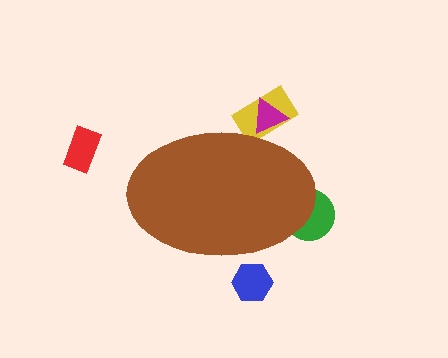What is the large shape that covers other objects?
A brown ellipse.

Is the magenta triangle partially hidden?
Yes, the magenta triangle is partially hidden behind the brown ellipse.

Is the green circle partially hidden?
Yes, the green circle is partially hidden behind the brown ellipse.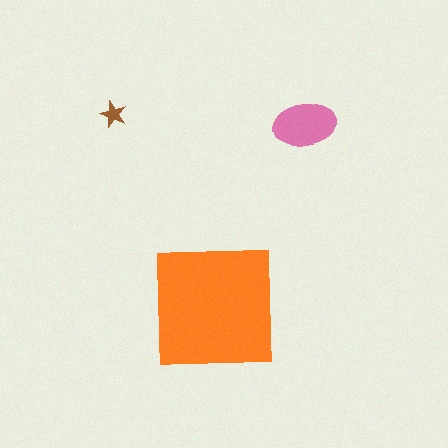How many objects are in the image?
There are 3 objects in the image.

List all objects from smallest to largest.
The brown star, the pink ellipse, the orange square.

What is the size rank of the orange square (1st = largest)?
1st.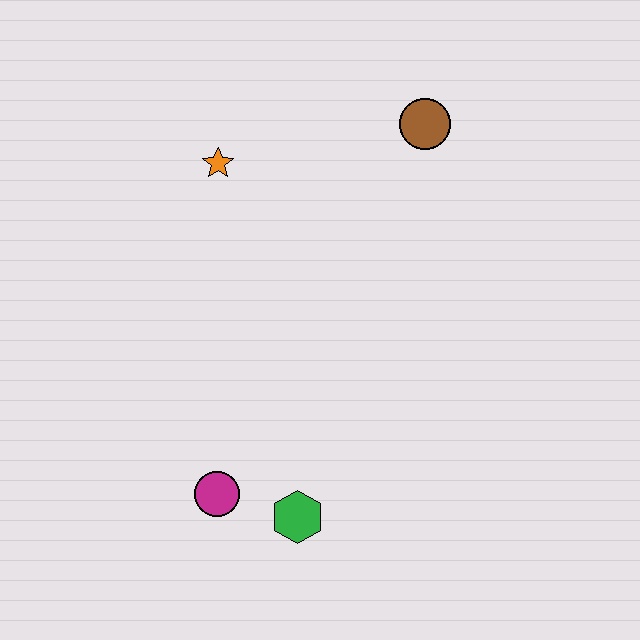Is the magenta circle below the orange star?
Yes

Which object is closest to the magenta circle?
The green hexagon is closest to the magenta circle.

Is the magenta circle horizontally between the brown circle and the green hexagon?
No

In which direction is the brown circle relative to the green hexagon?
The brown circle is above the green hexagon.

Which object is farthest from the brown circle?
The magenta circle is farthest from the brown circle.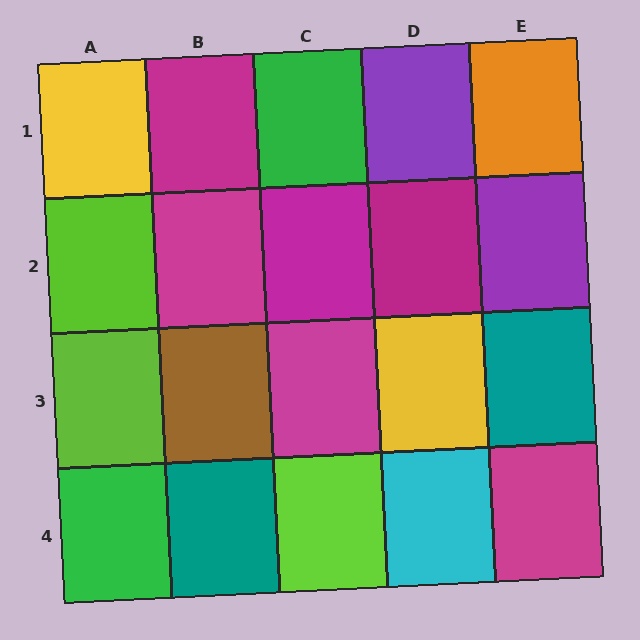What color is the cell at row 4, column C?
Lime.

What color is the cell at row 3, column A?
Lime.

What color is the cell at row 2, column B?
Magenta.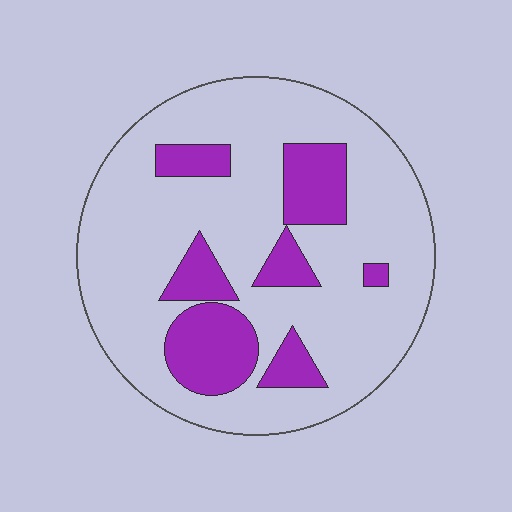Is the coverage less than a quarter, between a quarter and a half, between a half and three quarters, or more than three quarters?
Less than a quarter.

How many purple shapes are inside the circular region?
7.